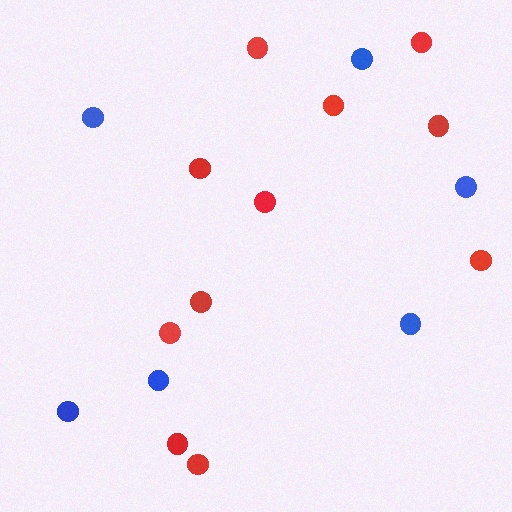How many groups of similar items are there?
There are 2 groups: one group of blue circles (6) and one group of red circles (11).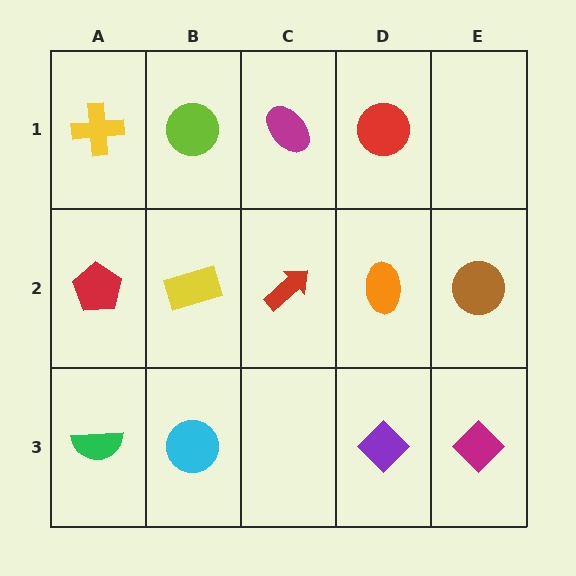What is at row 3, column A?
A green semicircle.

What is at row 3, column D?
A purple diamond.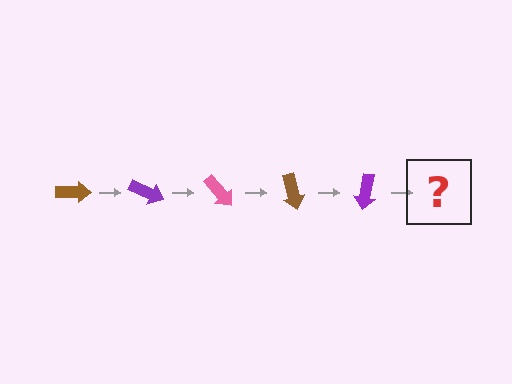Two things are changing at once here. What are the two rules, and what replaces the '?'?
The two rules are that it rotates 25 degrees each step and the color cycles through brown, purple, and pink. The '?' should be a pink arrow, rotated 125 degrees from the start.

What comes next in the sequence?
The next element should be a pink arrow, rotated 125 degrees from the start.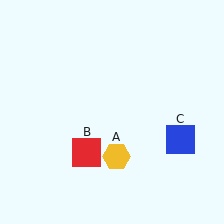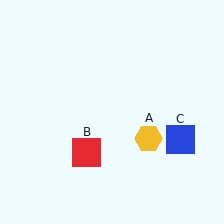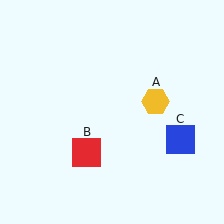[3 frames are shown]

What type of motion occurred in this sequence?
The yellow hexagon (object A) rotated counterclockwise around the center of the scene.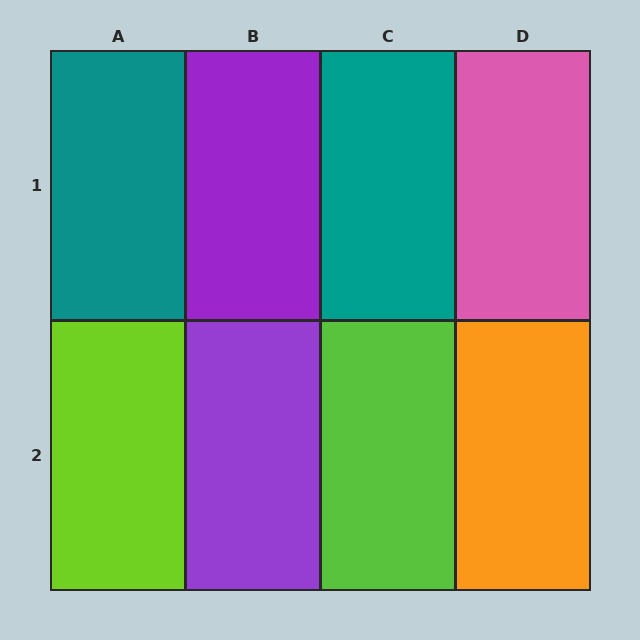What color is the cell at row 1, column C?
Teal.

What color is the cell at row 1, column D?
Pink.